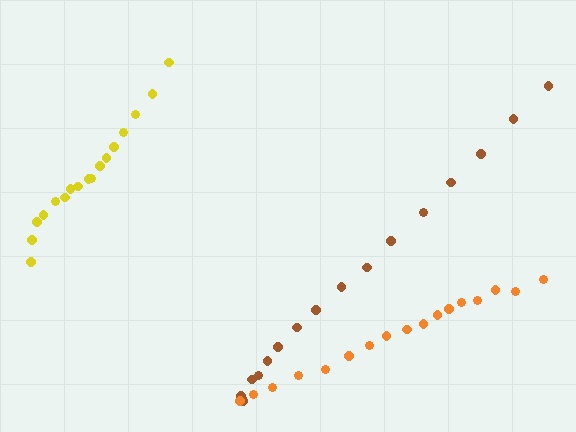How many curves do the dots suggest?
There are 3 distinct paths.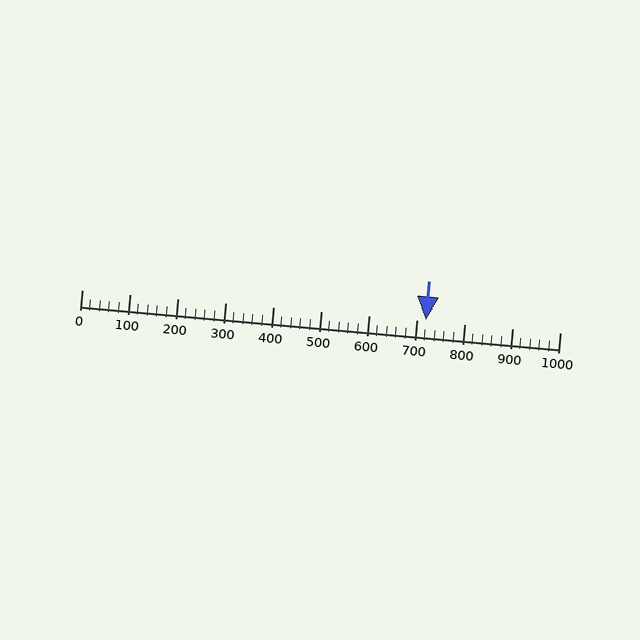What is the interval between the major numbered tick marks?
The major tick marks are spaced 100 units apart.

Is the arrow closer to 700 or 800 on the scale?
The arrow is closer to 700.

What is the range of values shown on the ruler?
The ruler shows values from 0 to 1000.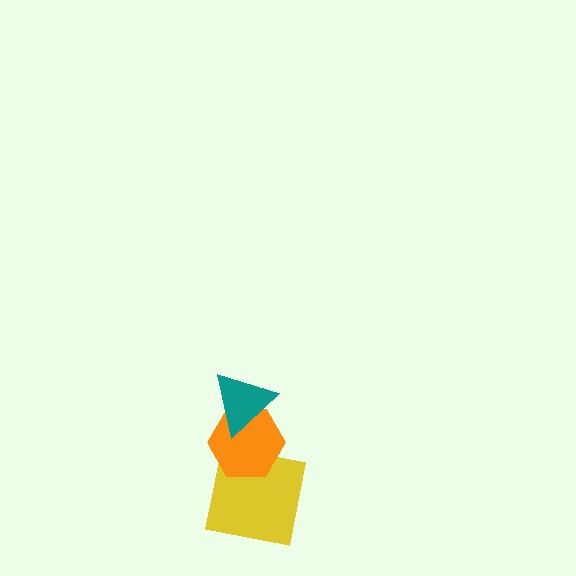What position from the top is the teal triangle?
The teal triangle is 1st from the top.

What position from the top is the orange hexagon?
The orange hexagon is 2nd from the top.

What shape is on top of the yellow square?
The orange hexagon is on top of the yellow square.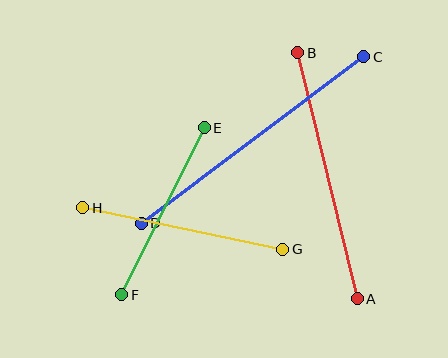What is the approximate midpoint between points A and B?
The midpoint is at approximately (328, 176) pixels.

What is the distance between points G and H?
The distance is approximately 204 pixels.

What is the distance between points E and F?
The distance is approximately 186 pixels.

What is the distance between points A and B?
The distance is approximately 253 pixels.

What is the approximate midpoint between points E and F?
The midpoint is at approximately (163, 211) pixels.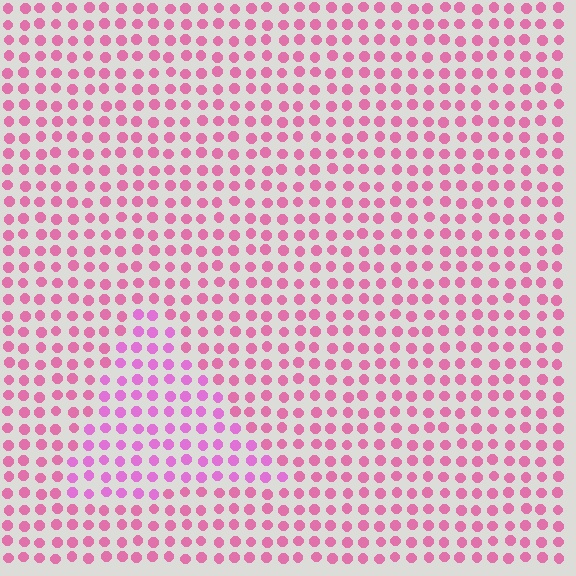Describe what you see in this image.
The image is filled with small pink elements in a uniform arrangement. A triangle-shaped region is visible where the elements are tinted to a slightly different hue, forming a subtle color boundary.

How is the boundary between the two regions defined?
The boundary is defined purely by a slight shift in hue (about 24 degrees). Spacing, size, and orientation are identical on both sides.